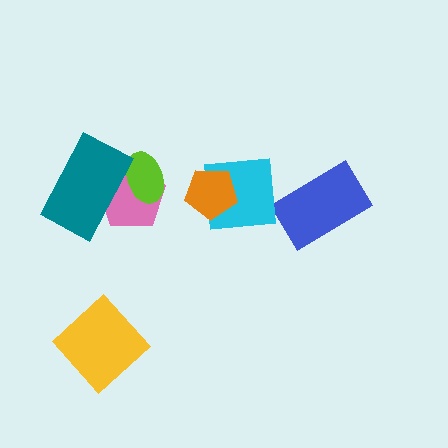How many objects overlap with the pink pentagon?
2 objects overlap with the pink pentagon.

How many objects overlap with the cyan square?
1 object overlaps with the cyan square.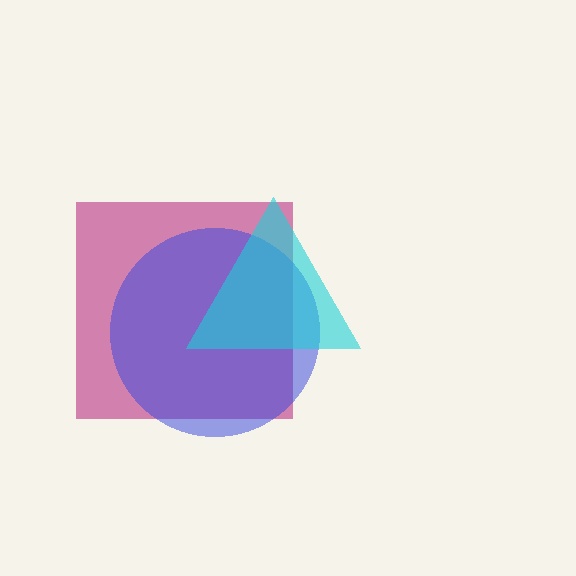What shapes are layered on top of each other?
The layered shapes are: a magenta square, a blue circle, a cyan triangle.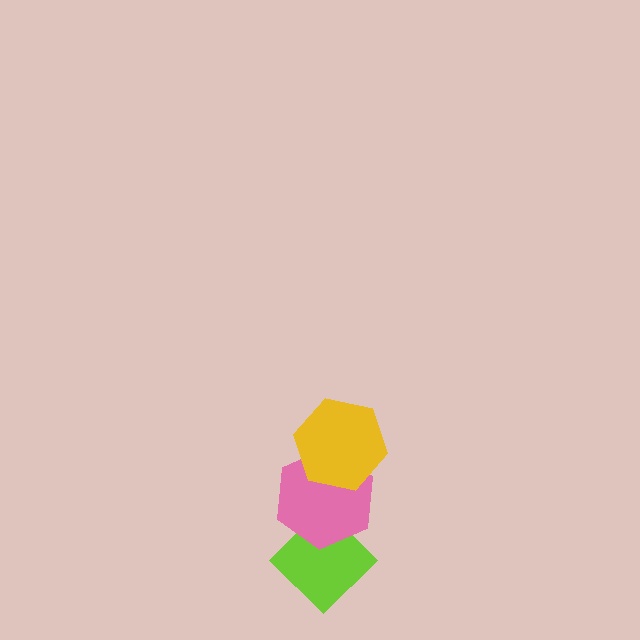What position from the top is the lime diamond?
The lime diamond is 3rd from the top.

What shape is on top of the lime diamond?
The pink hexagon is on top of the lime diamond.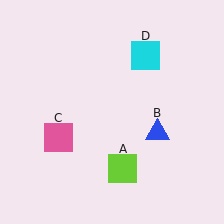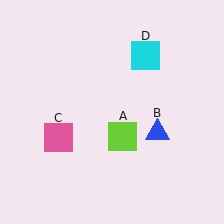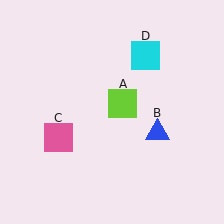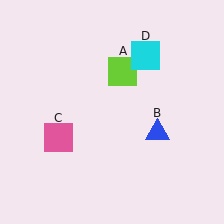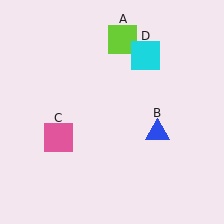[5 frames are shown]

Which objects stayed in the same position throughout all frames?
Blue triangle (object B) and pink square (object C) and cyan square (object D) remained stationary.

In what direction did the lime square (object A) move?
The lime square (object A) moved up.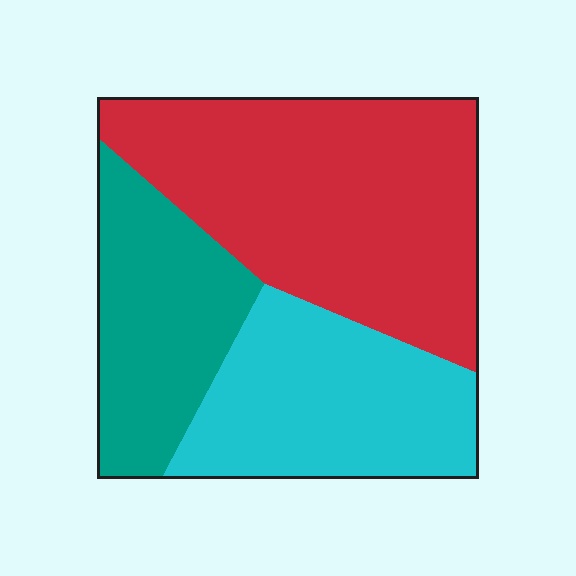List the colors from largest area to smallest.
From largest to smallest: red, cyan, teal.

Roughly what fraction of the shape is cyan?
Cyan covers 29% of the shape.